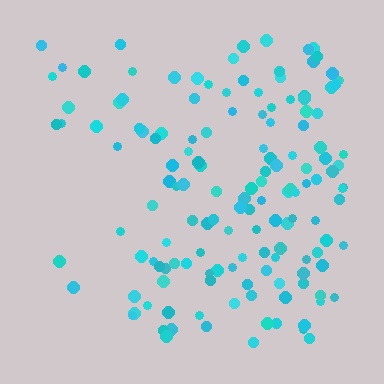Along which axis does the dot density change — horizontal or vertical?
Horizontal.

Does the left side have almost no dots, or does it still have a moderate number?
Still a moderate number, just noticeably fewer than the right.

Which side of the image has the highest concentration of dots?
The right.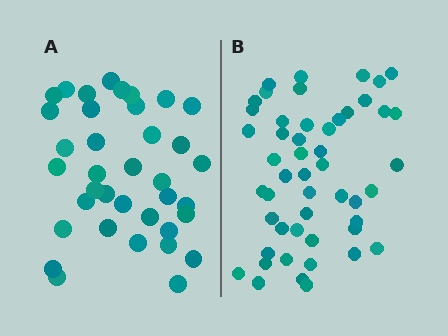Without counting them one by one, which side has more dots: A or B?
Region B (the right region) has more dots.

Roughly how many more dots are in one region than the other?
Region B has approximately 15 more dots than region A.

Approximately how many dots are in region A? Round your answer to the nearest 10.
About 40 dots. (The exact count is 37, which rounds to 40.)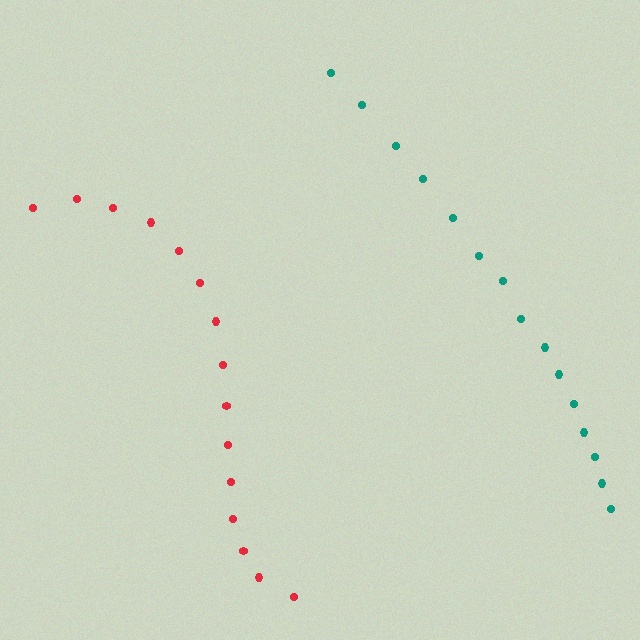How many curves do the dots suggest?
There are 2 distinct paths.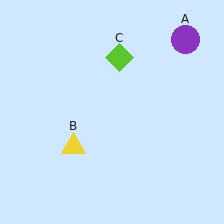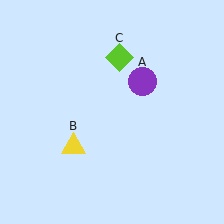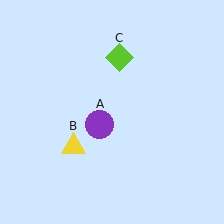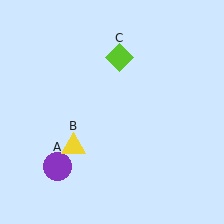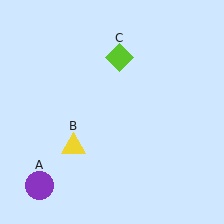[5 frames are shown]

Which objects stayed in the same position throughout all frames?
Yellow triangle (object B) and lime diamond (object C) remained stationary.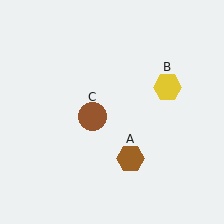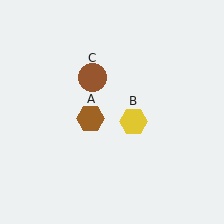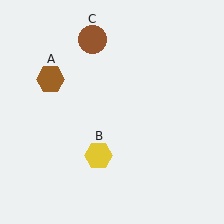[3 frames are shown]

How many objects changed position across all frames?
3 objects changed position: brown hexagon (object A), yellow hexagon (object B), brown circle (object C).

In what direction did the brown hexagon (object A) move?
The brown hexagon (object A) moved up and to the left.